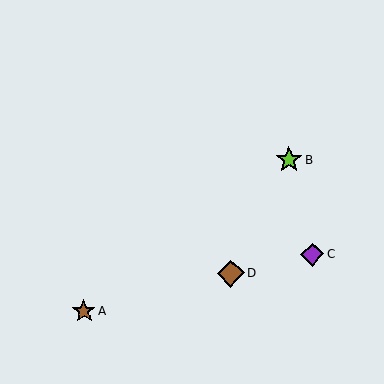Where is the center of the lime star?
The center of the lime star is at (289, 160).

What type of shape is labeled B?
Shape B is a lime star.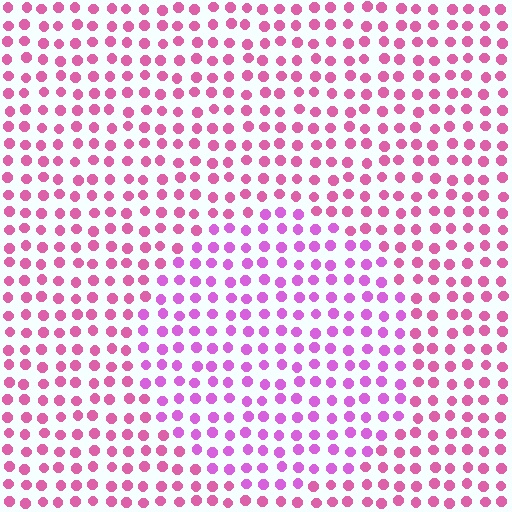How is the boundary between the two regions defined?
The boundary is defined purely by a slight shift in hue (about 28 degrees). Spacing, size, and orientation are identical on both sides.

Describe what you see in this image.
The image is filled with small pink elements in a uniform arrangement. A circle-shaped region is visible where the elements are tinted to a slightly different hue, forming a subtle color boundary.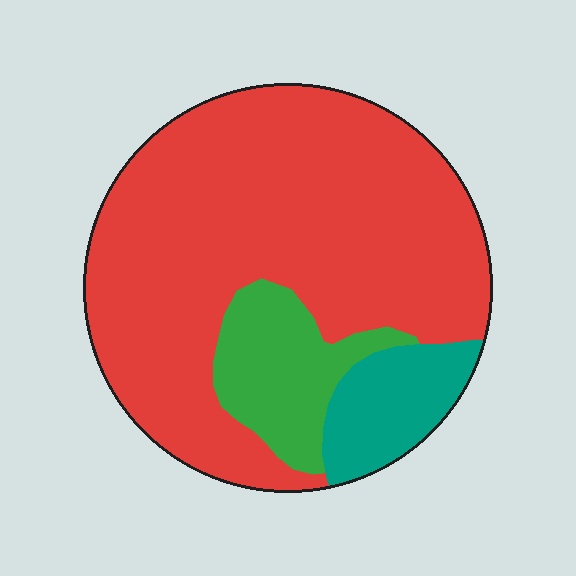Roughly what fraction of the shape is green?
Green takes up about one eighth (1/8) of the shape.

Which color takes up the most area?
Red, at roughly 75%.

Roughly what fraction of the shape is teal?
Teal takes up about one tenth (1/10) of the shape.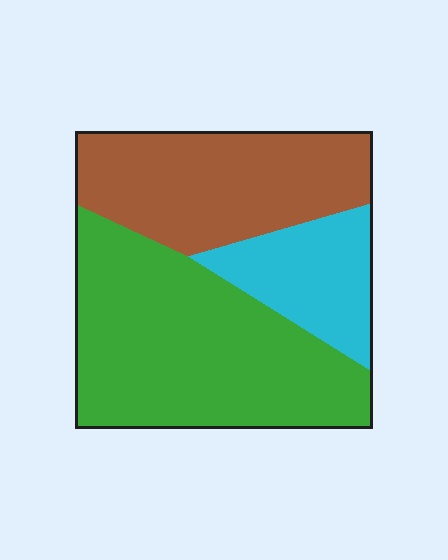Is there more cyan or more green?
Green.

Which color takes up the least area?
Cyan, at roughly 20%.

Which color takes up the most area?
Green, at roughly 50%.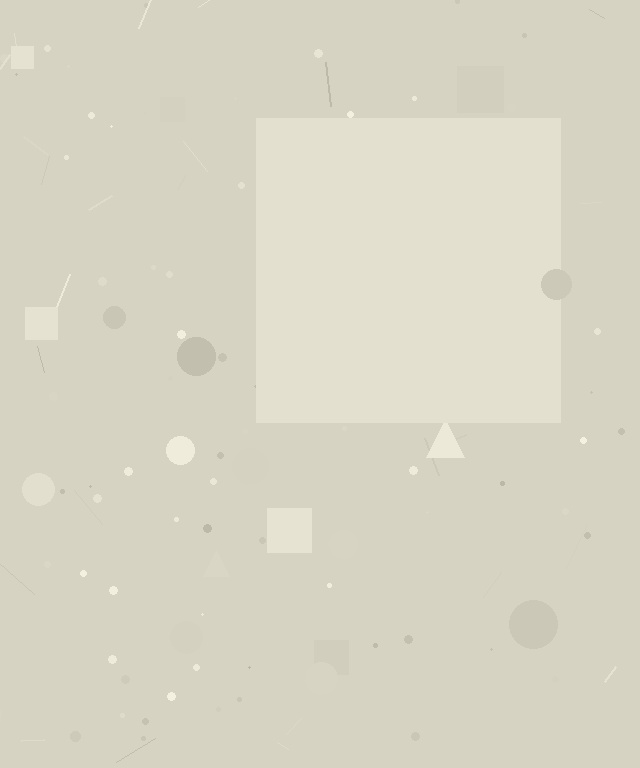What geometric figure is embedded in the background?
A square is embedded in the background.